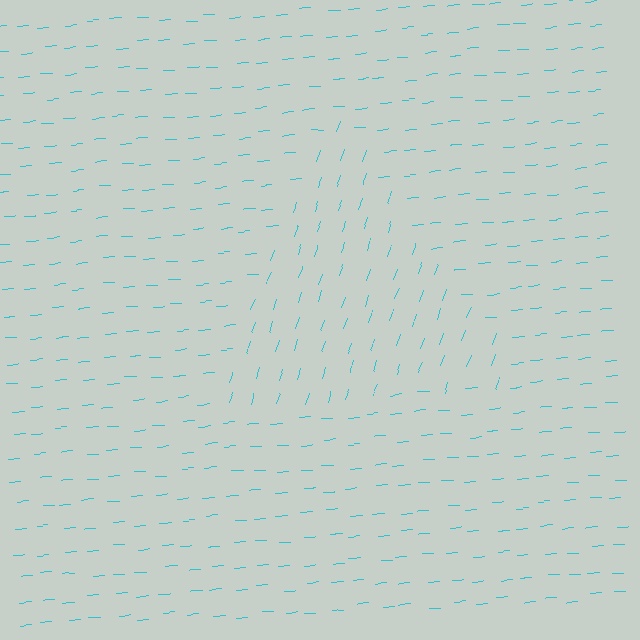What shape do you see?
I see a triangle.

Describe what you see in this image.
The image is filled with small cyan line segments. A triangle region in the image has lines oriented differently from the surrounding lines, creating a visible texture boundary.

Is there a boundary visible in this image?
Yes, there is a texture boundary formed by a change in line orientation.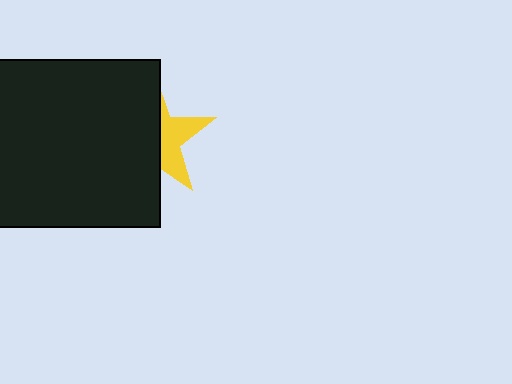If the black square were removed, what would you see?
You would see the complete yellow star.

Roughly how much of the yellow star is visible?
A small part of it is visible (roughly 38%).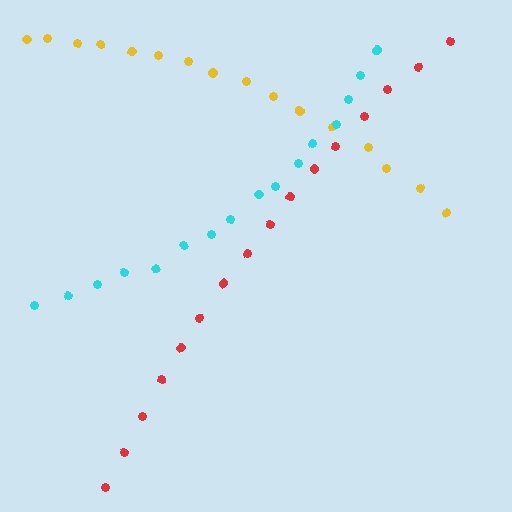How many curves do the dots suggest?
There are 3 distinct paths.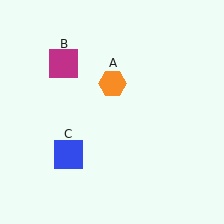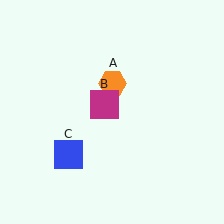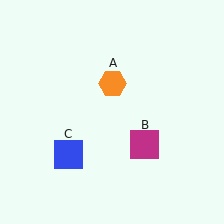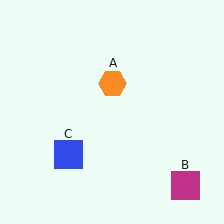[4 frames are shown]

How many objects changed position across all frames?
1 object changed position: magenta square (object B).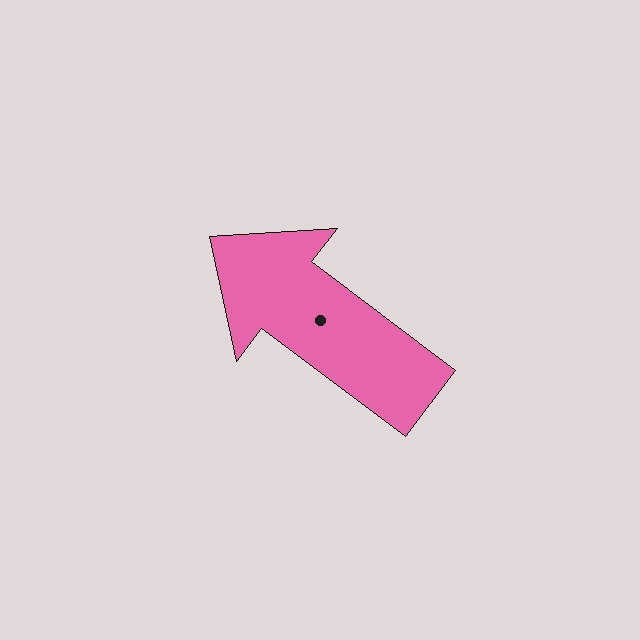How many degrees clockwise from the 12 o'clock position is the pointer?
Approximately 307 degrees.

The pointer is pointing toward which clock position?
Roughly 10 o'clock.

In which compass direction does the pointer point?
Northwest.